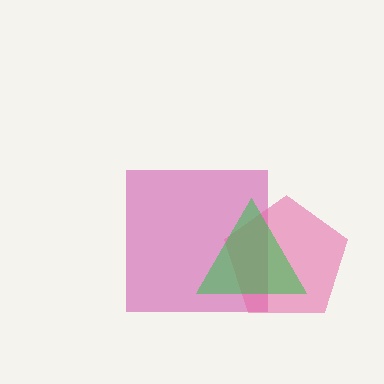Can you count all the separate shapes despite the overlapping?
Yes, there are 3 separate shapes.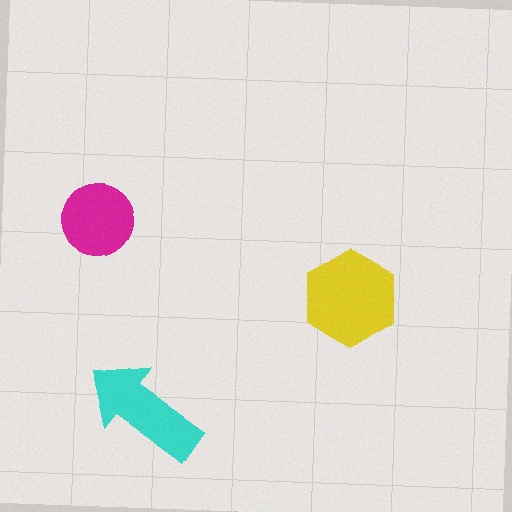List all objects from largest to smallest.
The yellow hexagon, the cyan arrow, the magenta circle.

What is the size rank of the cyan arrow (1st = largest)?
2nd.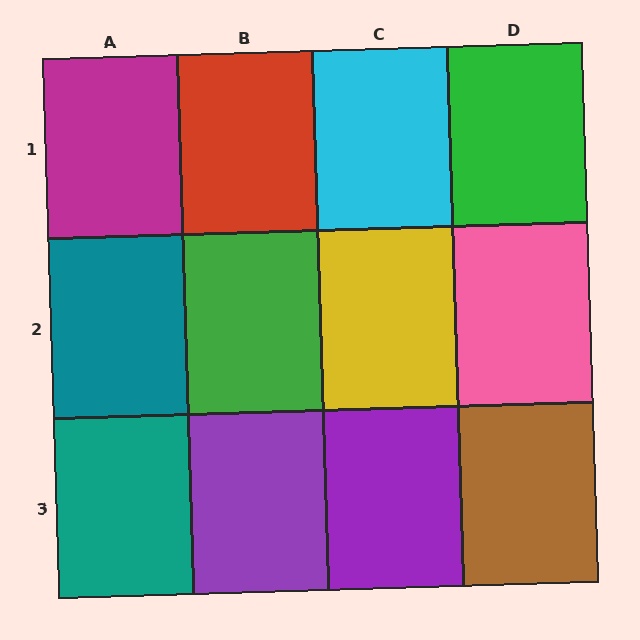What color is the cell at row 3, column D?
Brown.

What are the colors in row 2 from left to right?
Teal, green, yellow, pink.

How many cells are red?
1 cell is red.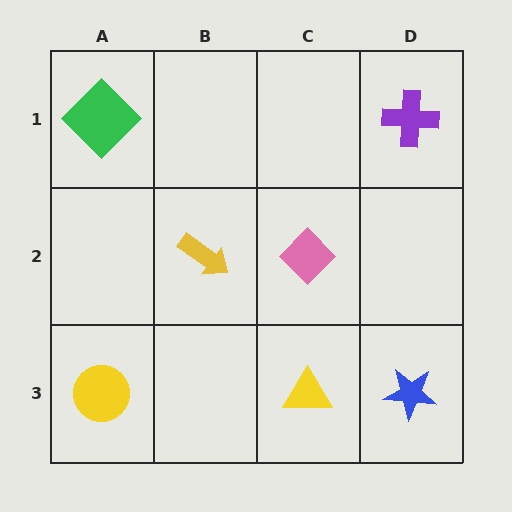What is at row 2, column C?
A pink diamond.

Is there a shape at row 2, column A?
No, that cell is empty.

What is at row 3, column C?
A yellow triangle.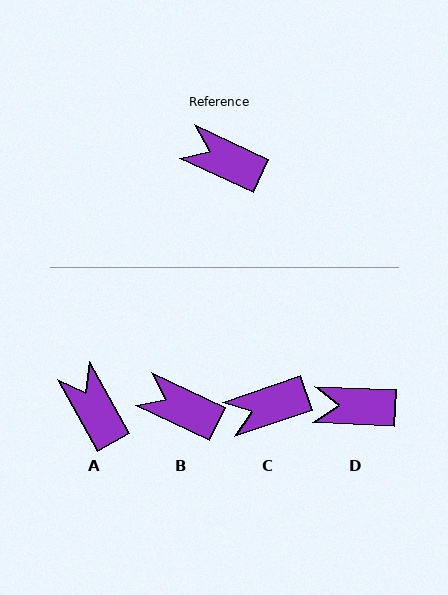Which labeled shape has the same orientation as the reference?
B.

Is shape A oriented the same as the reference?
No, it is off by about 36 degrees.